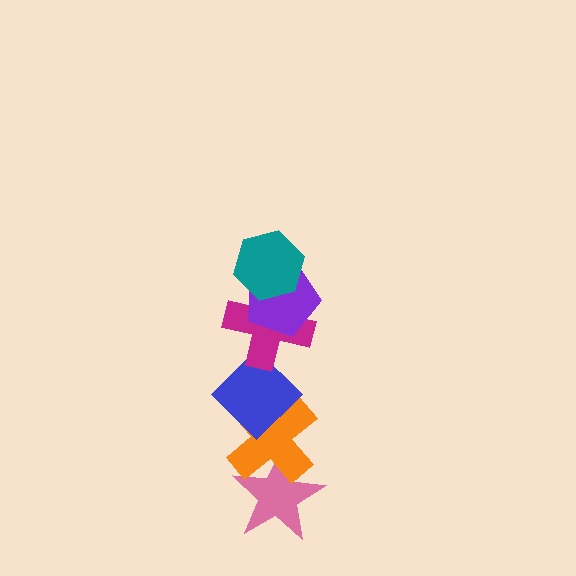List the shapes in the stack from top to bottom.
From top to bottom: the teal hexagon, the purple pentagon, the magenta cross, the blue diamond, the orange cross, the pink star.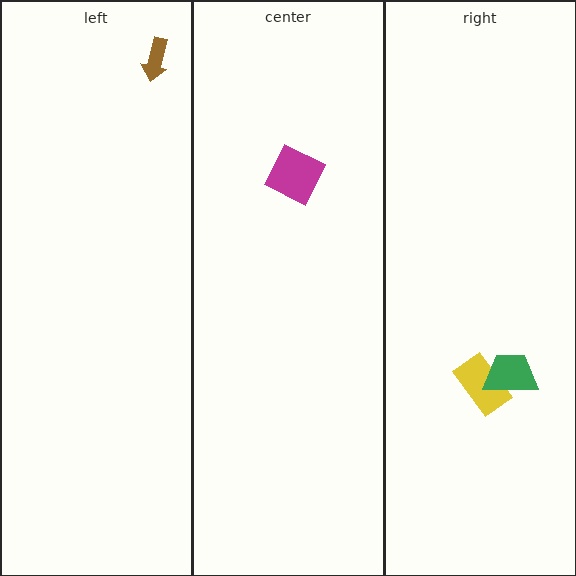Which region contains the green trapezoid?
The right region.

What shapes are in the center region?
The magenta diamond.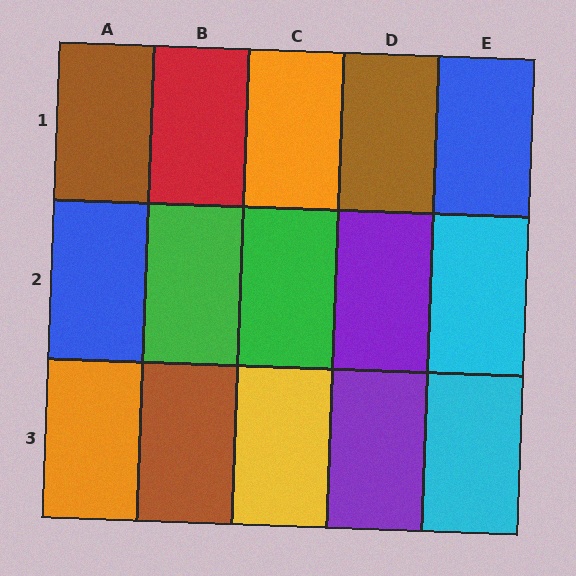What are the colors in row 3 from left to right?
Orange, brown, yellow, purple, cyan.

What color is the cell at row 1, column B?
Red.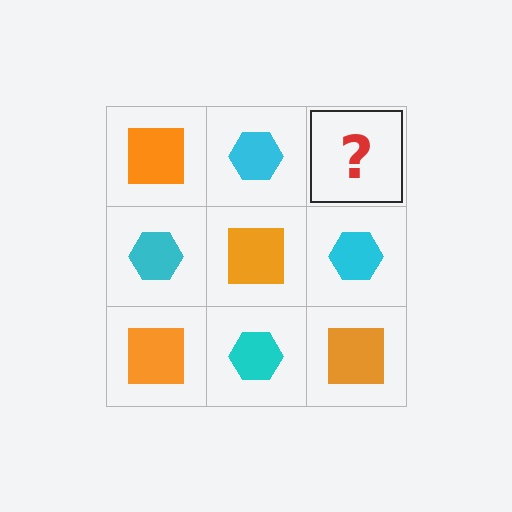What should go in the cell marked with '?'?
The missing cell should contain an orange square.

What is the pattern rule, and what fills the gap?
The rule is that it alternates orange square and cyan hexagon in a checkerboard pattern. The gap should be filled with an orange square.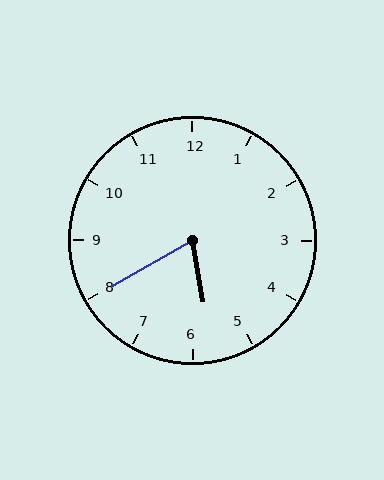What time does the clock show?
5:40.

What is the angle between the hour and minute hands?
Approximately 70 degrees.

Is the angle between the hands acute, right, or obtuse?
It is acute.